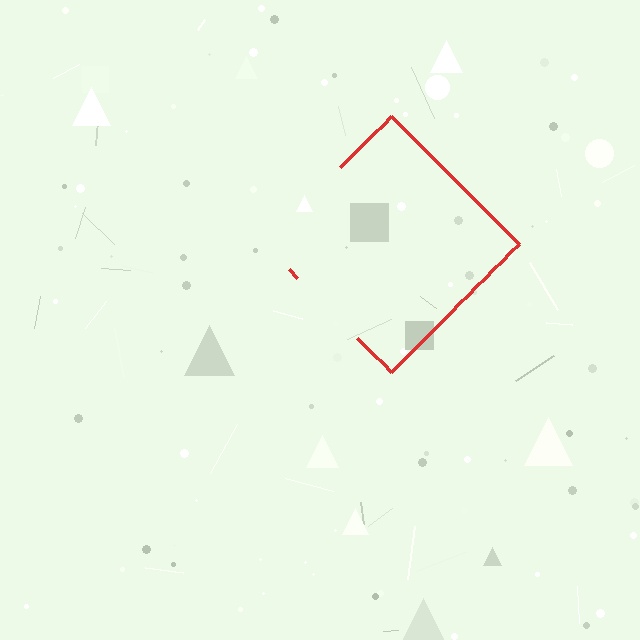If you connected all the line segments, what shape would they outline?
They would outline a diamond.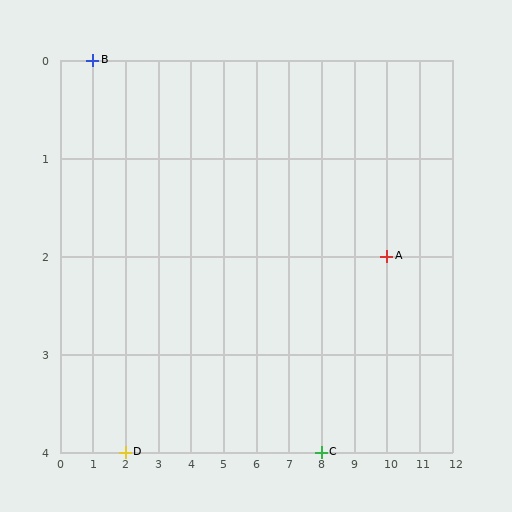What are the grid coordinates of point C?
Point C is at grid coordinates (8, 4).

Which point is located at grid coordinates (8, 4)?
Point C is at (8, 4).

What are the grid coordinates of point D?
Point D is at grid coordinates (2, 4).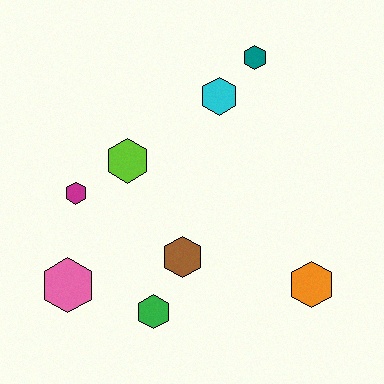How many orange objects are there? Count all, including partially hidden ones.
There is 1 orange object.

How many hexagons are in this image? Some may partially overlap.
There are 8 hexagons.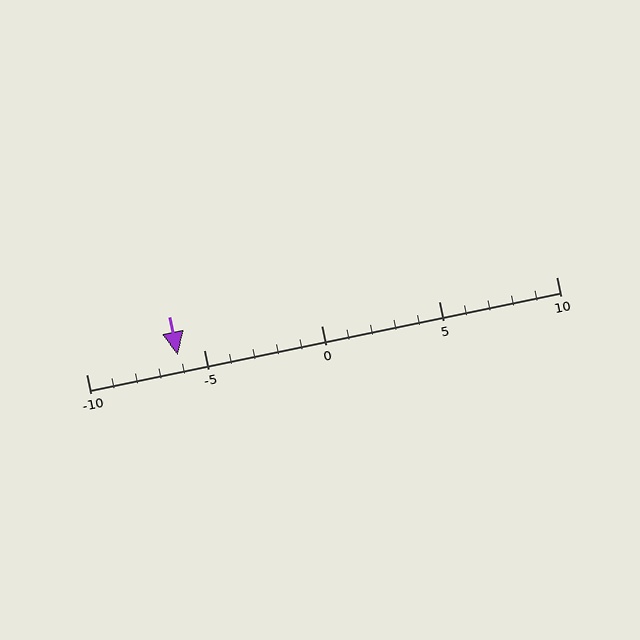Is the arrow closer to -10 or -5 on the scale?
The arrow is closer to -5.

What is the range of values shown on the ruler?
The ruler shows values from -10 to 10.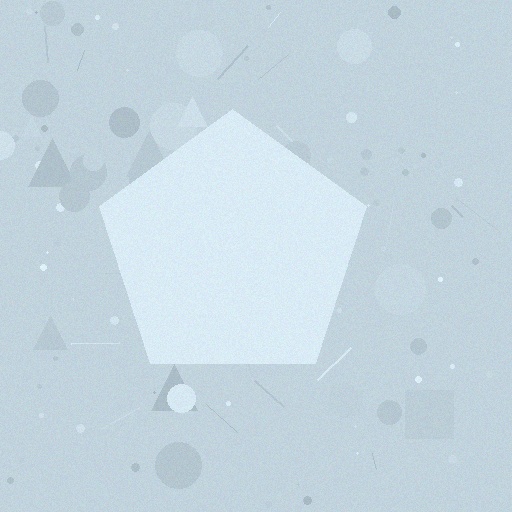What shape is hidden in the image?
A pentagon is hidden in the image.